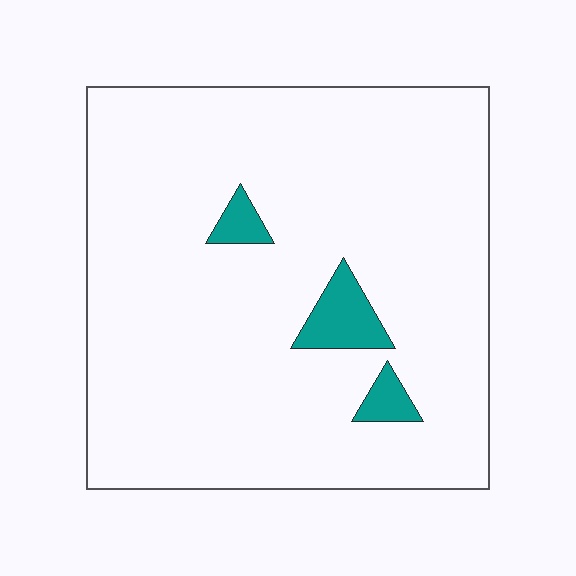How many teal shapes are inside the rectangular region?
3.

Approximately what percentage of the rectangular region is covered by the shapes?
Approximately 5%.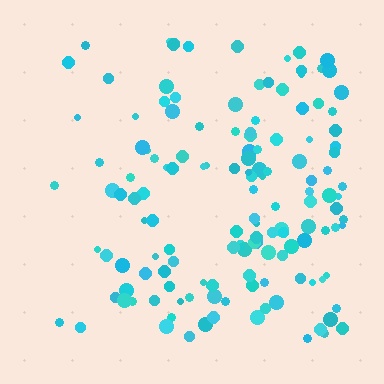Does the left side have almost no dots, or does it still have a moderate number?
Still a moderate number, just noticeably fewer than the right.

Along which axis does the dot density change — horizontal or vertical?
Horizontal.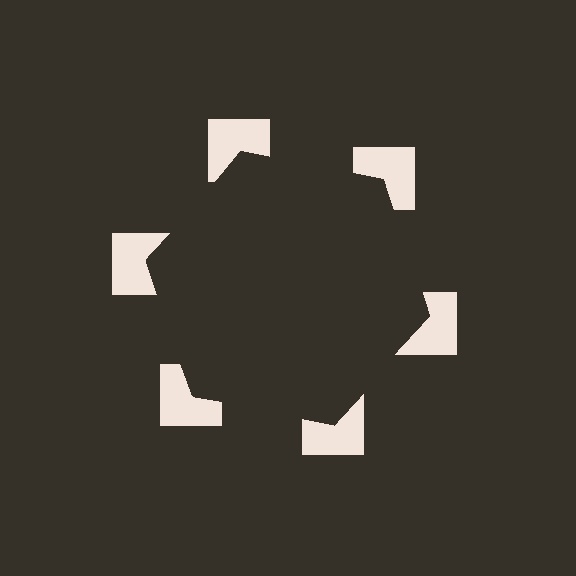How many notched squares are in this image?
There are 6 — one at each vertex of the illusory hexagon.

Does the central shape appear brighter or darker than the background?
It typically appears slightly darker than the background, even though no actual brightness change is drawn.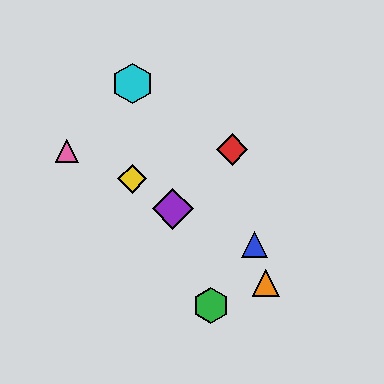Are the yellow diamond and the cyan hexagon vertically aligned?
Yes, both are at x≈132.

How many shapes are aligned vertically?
2 shapes (the yellow diamond, the cyan hexagon) are aligned vertically.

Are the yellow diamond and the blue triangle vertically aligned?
No, the yellow diamond is at x≈132 and the blue triangle is at x≈254.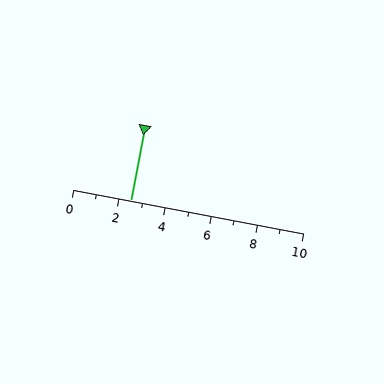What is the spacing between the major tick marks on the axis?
The major ticks are spaced 2 apart.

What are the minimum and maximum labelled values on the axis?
The axis runs from 0 to 10.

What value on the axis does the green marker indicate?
The marker indicates approximately 2.5.